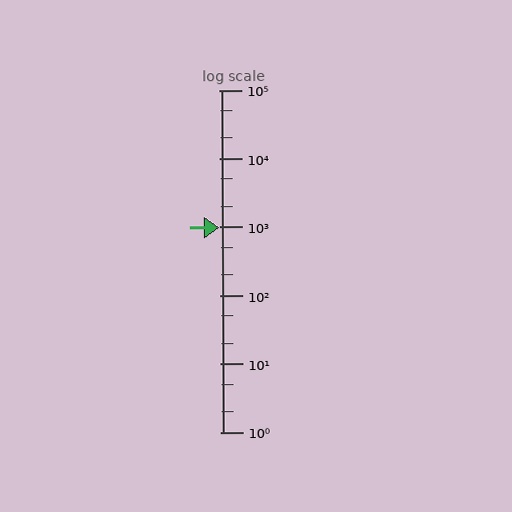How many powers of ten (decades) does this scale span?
The scale spans 5 decades, from 1 to 100000.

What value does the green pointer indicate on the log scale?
The pointer indicates approximately 990.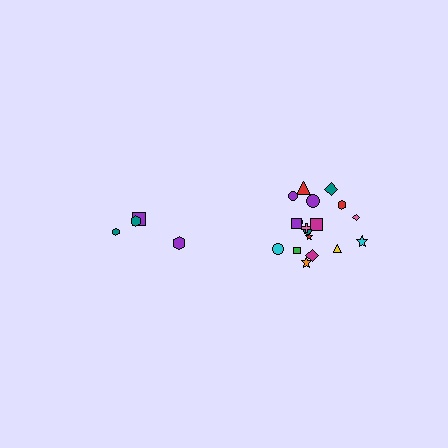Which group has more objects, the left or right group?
The right group.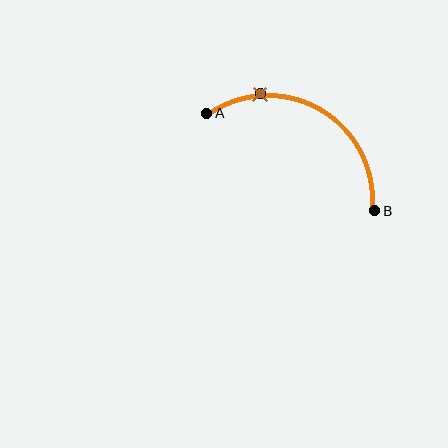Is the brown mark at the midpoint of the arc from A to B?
No. The brown mark lies on the arc but is closer to endpoint A. The arc midpoint would be at the point on the curve equidistant along the arc from both A and B.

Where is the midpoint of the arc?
The arc midpoint is the point on the curve farthest from the straight line joining A and B. It sits above that line.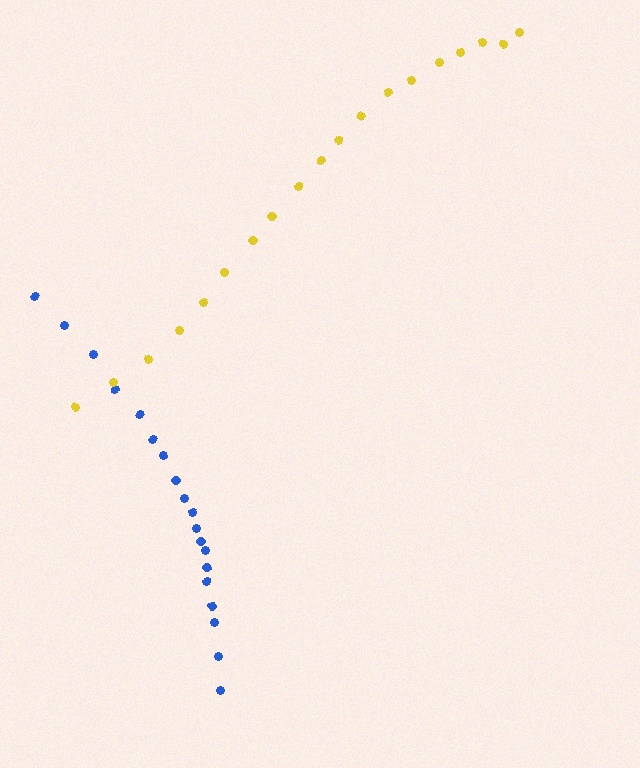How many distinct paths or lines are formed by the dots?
There are 2 distinct paths.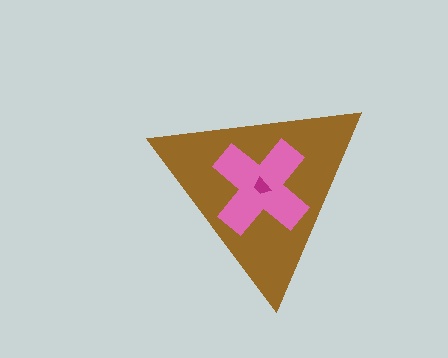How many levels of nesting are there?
3.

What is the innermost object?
The magenta trapezoid.